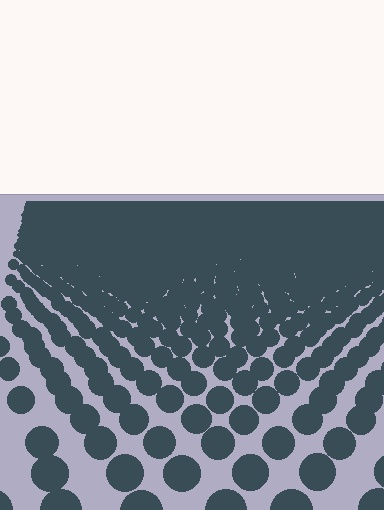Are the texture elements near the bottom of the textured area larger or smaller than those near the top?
Larger. Near the bottom, elements are closer to the viewer and appear at a bigger on-screen size.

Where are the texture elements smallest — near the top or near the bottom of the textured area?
Near the top.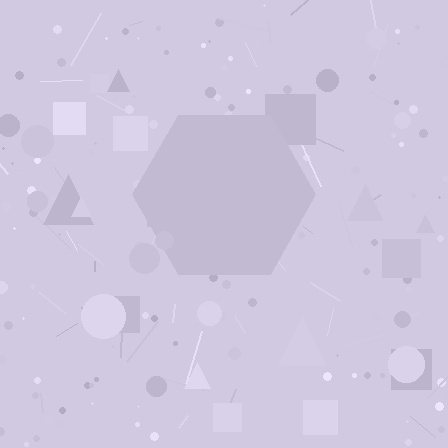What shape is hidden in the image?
A hexagon is hidden in the image.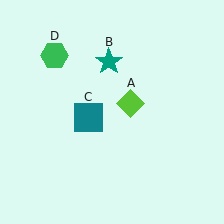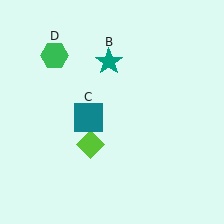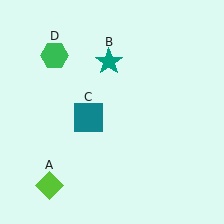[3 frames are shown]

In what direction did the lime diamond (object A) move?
The lime diamond (object A) moved down and to the left.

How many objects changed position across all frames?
1 object changed position: lime diamond (object A).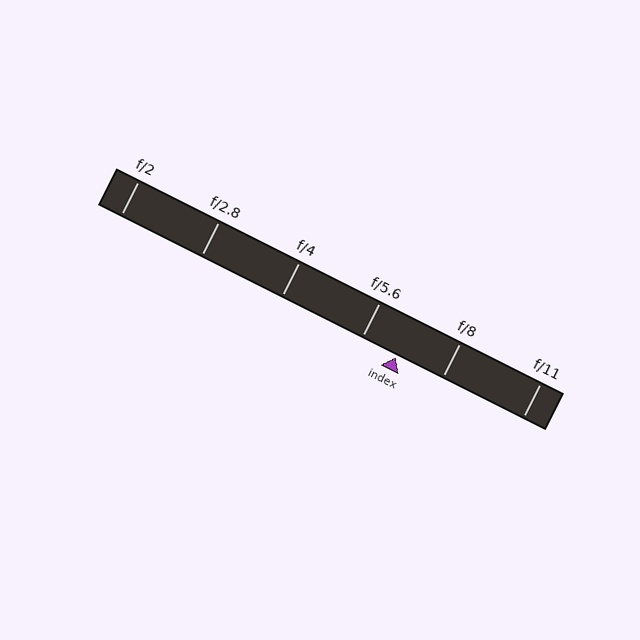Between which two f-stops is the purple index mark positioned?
The index mark is between f/5.6 and f/8.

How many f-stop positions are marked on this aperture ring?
There are 6 f-stop positions marked.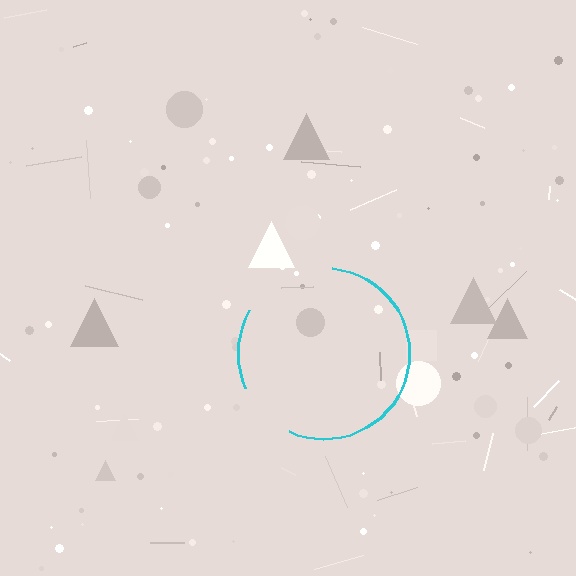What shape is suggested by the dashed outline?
The dashed outline suggests a circle.